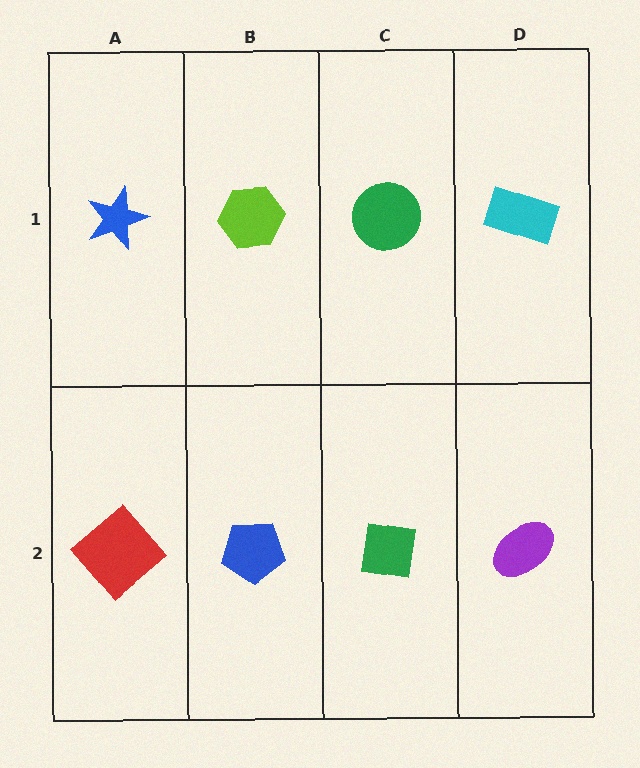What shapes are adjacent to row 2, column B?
A lime hexagon (row 1, column B), a red diamond (row 2, column A), a green square (row 2, column C).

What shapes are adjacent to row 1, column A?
A red diamond (row 2, column A), a lime hexagon (row 1, column B).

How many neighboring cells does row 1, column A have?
2.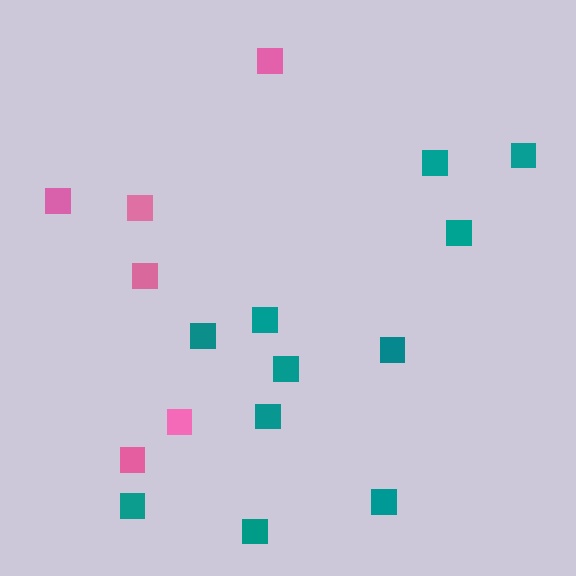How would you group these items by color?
There are 2 groups: one group of teal squares (11) and one group of pink squares (6).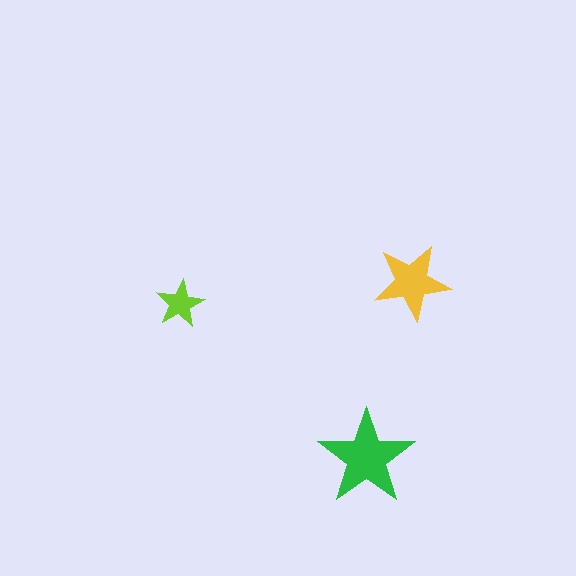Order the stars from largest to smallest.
the green one, the yellow one, the lime one.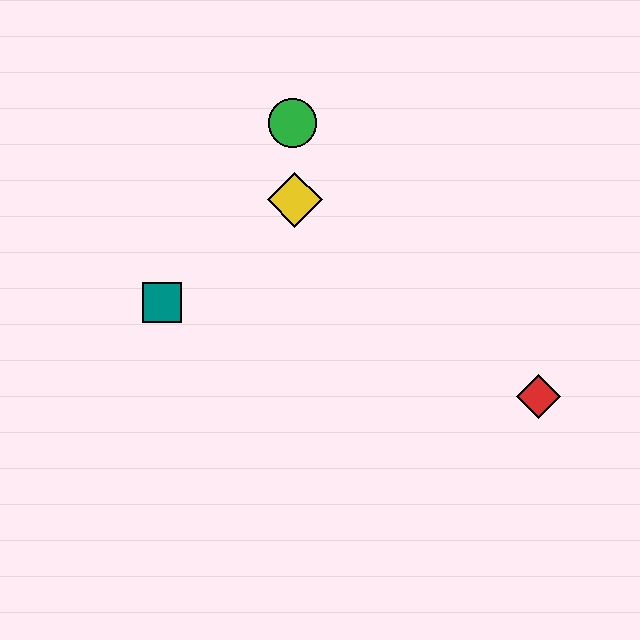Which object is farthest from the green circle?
The red diamond is farthest from the green circle.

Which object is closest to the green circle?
The yellow diamond is closest to the green circle.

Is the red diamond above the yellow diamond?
No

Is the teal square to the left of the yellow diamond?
Yes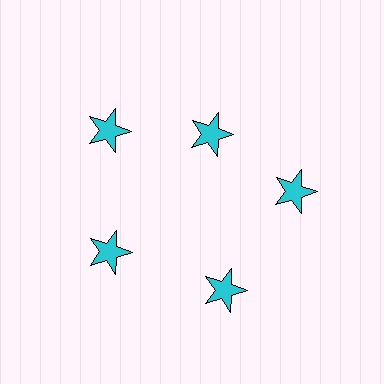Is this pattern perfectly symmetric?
No. The 5 cyan stars are arranged in a ring, but one element near the 1 o'clock position is pulled inward toward the center, breaking the 5-fold rotational symmetry.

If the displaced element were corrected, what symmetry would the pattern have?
It would have 5-fold rotational symmetry — the pattern would map onto itself every 72 degrees.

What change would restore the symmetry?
The symmetry would be restored by moving it outward, back onto the ring so that all 5 stars sit at equal angles and equal distance from the center.